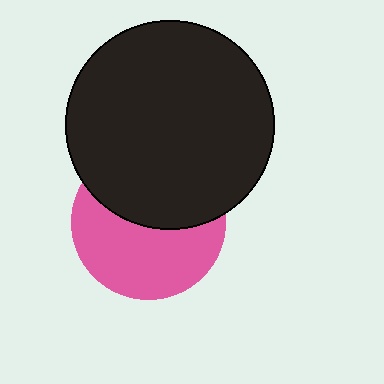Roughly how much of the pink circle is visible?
About half of it is visible (roughly 54%).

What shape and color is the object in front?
The object in front is a black circle.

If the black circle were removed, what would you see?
You would see the complete pink circle.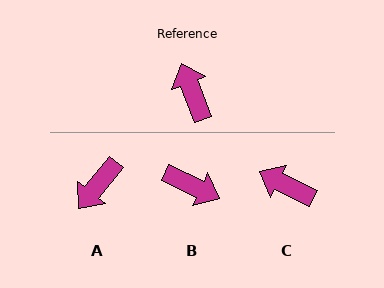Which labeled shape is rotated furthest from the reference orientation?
B, about 136 degrees away.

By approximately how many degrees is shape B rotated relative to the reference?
Approximately 136 degrees clockwise.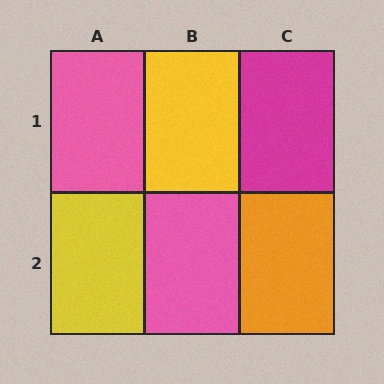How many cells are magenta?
1 cell is magenta.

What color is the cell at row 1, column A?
Pink.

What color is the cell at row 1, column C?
Magenta.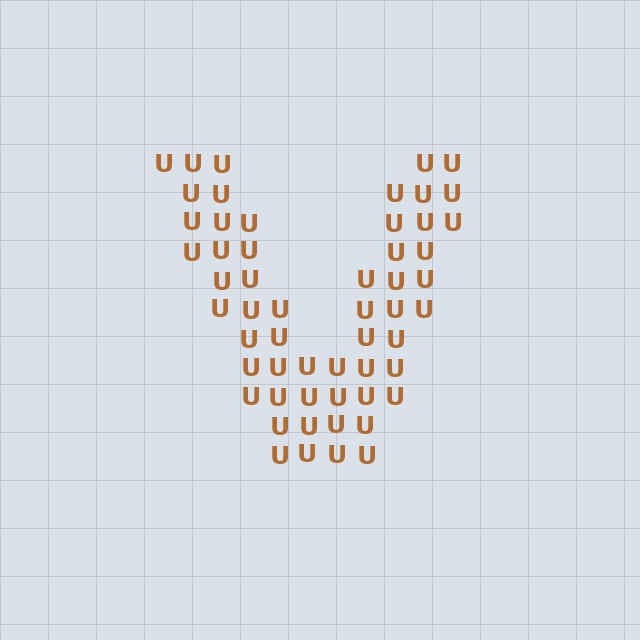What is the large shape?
The large shape is the letter V.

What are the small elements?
The small elements are letter U's.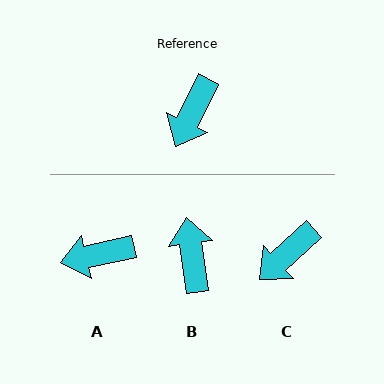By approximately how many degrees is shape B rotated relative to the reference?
Approximately 145 degrees clockwise.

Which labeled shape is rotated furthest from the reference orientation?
B, about 145 degrees away.